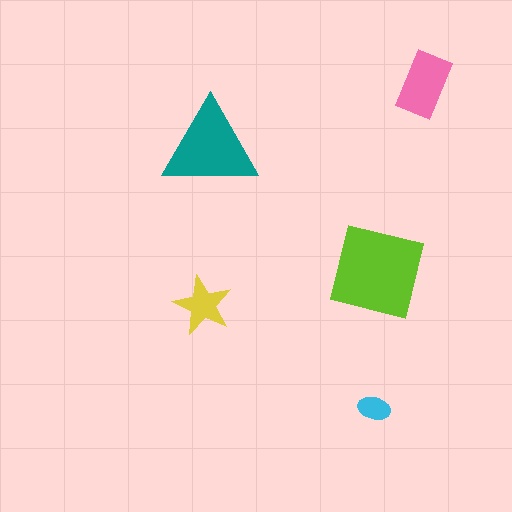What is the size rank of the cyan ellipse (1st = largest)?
5th.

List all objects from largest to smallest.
The lime square, the teal triangle, the pink rectangle, the yellow star, the cyan ellipse.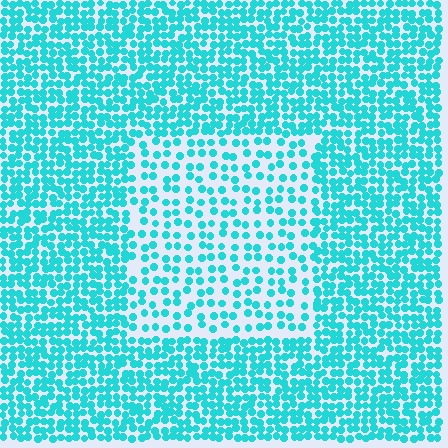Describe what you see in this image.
The image contains small cyan elements arranged at two different densities. A rectangle-shaped region is visible where the elements are less densely packed than the surrounding area.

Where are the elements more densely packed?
The elements are more densely packed outside the rectangle boundary.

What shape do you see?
I see a rectangle.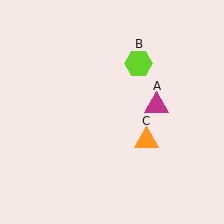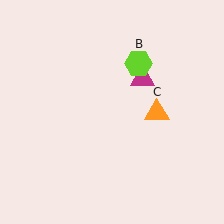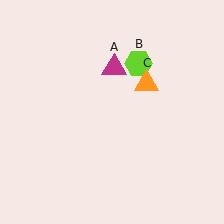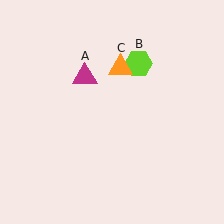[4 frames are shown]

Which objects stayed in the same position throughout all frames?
Lime hexagon (object B) remained stationary.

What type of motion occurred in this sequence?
The magenta triangle (object A), orange triangle (object C) rotated counterclockwise around the center of the scene.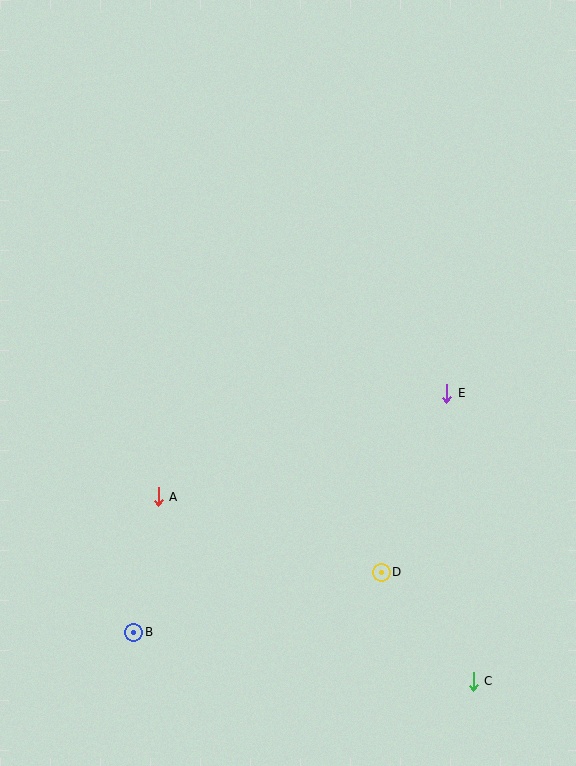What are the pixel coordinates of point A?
Point A is at (158, 497).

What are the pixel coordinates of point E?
Point E is at (447, 393).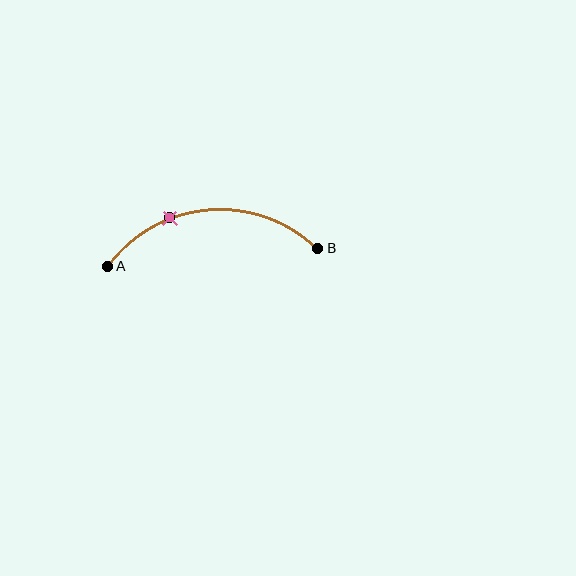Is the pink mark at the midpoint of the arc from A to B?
No. The pink mark lies on the arc but is closer to endpoint A. The arc midpoint would be at the point on the curve equidistant along the arc from both A and B.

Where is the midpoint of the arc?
The arc midpoint is the point on the curve farthest from the straight line joining A and B. It sits above that line.